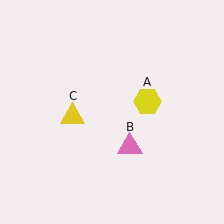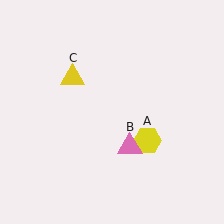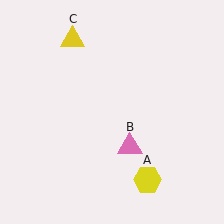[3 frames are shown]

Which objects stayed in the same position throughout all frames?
Pink triangle (object B) remained stationary.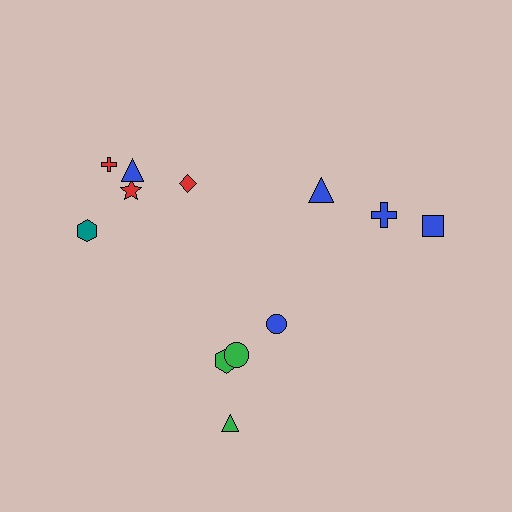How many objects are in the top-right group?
There are 3 objects.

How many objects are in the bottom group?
There are 4 objects.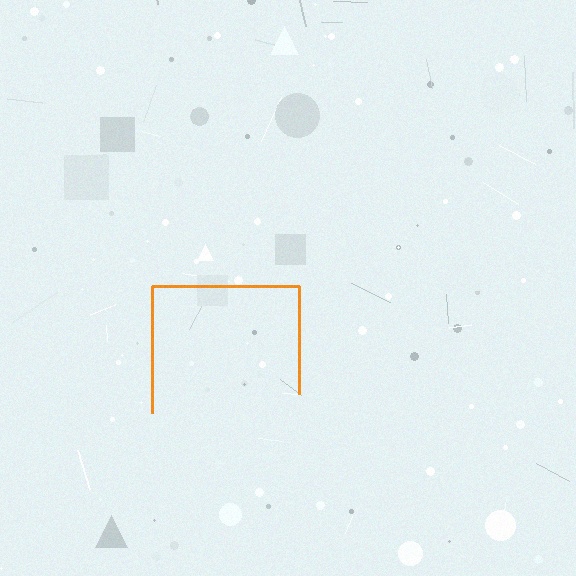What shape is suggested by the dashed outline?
The dashed outline suggests a square.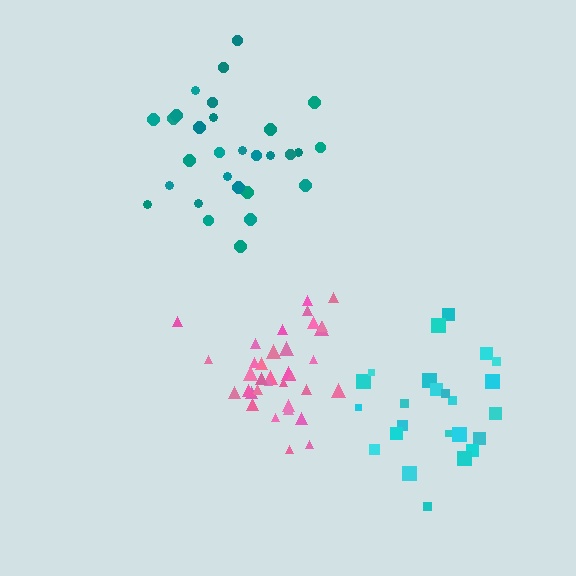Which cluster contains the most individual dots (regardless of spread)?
Pink (35).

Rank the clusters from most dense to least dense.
pink, cyan, teal.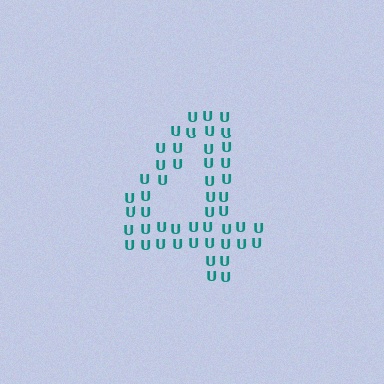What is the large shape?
The large shape is the digit 4.